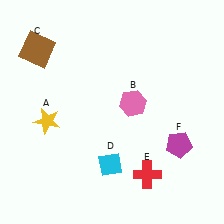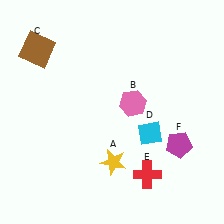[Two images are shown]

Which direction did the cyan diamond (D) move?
The cyan diamond (D) moved right.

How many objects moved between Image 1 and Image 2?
2 objects moved between the two images.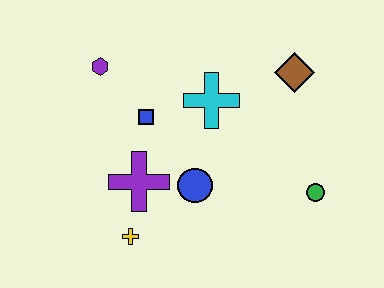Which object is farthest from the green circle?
The purple hexagon is farthest from the green circle.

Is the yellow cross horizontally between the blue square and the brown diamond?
No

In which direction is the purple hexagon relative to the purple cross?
The purple hexagon is above the purple cross.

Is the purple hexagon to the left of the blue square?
Yes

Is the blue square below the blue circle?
No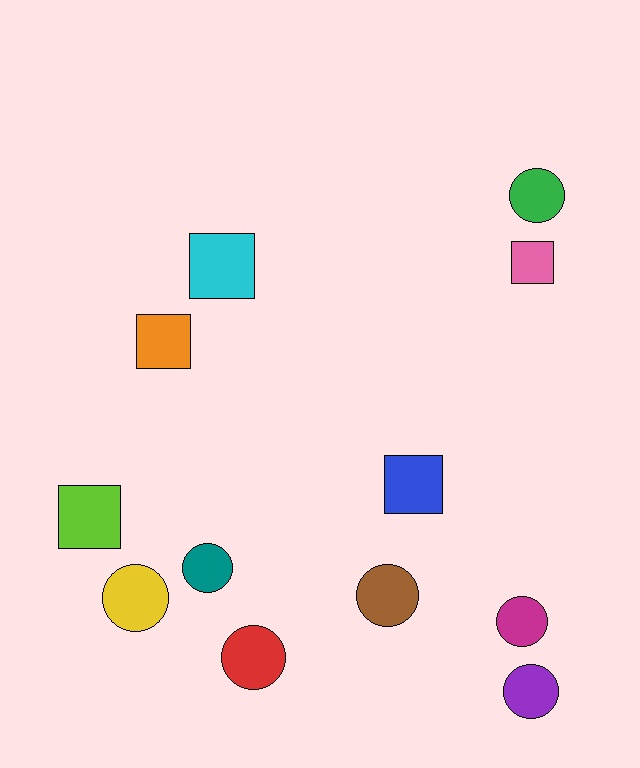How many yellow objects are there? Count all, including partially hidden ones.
There is 1 yellow object.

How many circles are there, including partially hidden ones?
There are 7 circles.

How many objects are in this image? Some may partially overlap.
There are 12 objects.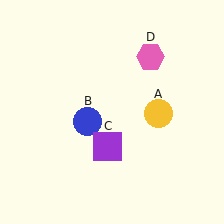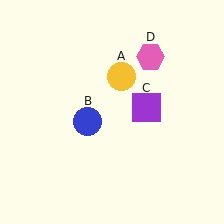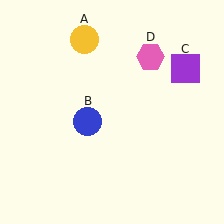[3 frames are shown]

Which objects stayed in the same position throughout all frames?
Blue circle (object B) and pink hexagon (object D) remained stationary.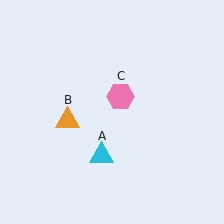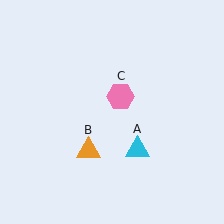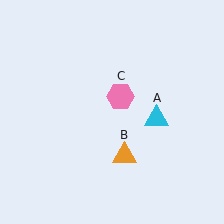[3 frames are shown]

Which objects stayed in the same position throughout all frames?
Pink hexagon (object C) remained stationary.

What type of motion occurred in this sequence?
The cyan triangle (object A), orange triangle (object B) rotated counterclockwise around the center of the scene.